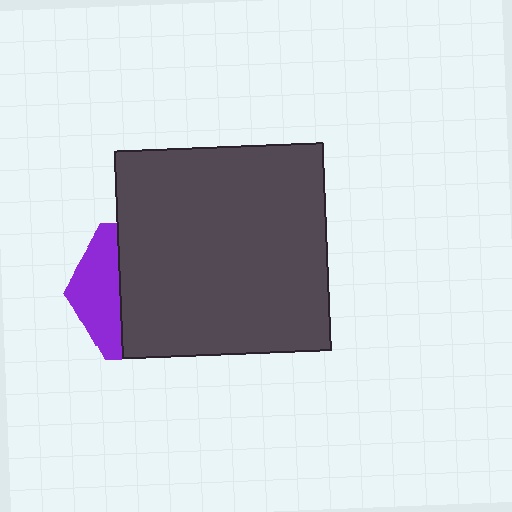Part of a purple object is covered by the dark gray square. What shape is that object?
It is a hexagon.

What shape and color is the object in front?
The object in front is a dark gray square.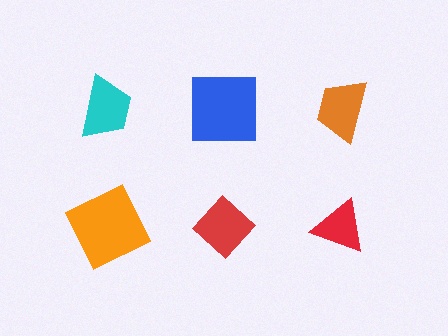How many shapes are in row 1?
3 shapes.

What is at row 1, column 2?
A blue square.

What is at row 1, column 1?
A cyan trapezoid.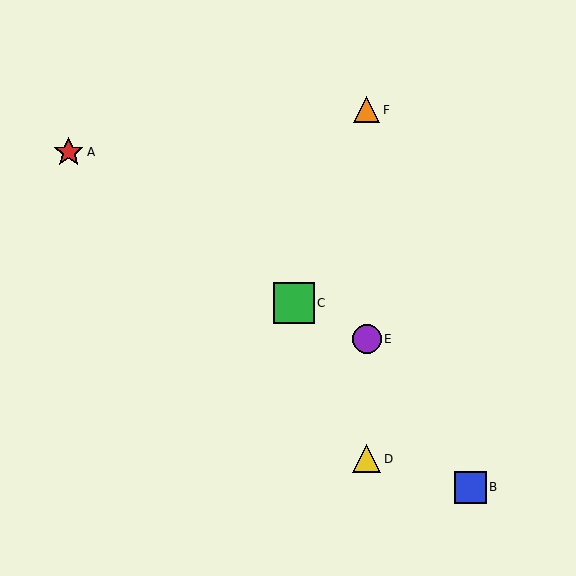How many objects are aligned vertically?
3 objects (D, E, F) are aligned vertically.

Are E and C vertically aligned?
No, E is at x≈367 and C is at x≈294.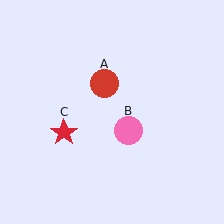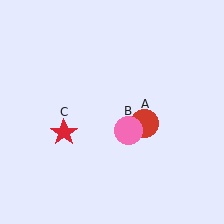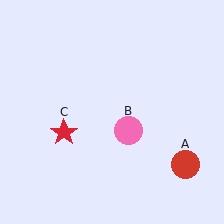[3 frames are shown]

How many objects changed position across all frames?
1 object changed position: red circle (object A).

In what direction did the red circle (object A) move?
The red circle (object A) moved down and to the right.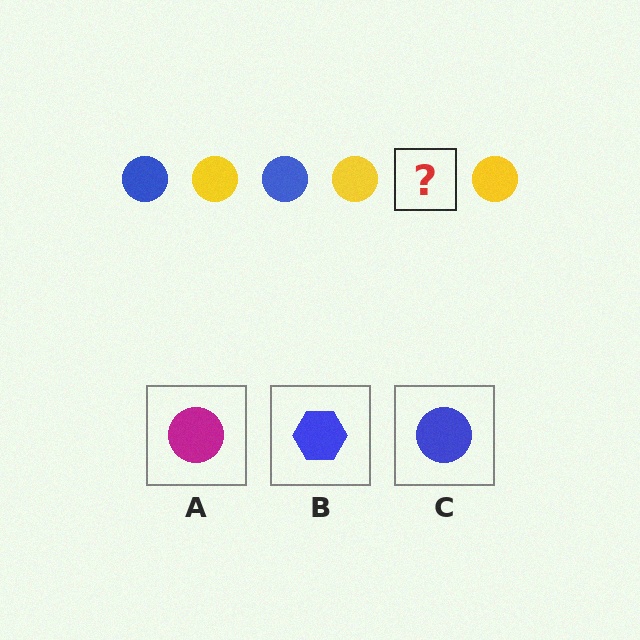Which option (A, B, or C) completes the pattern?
C.